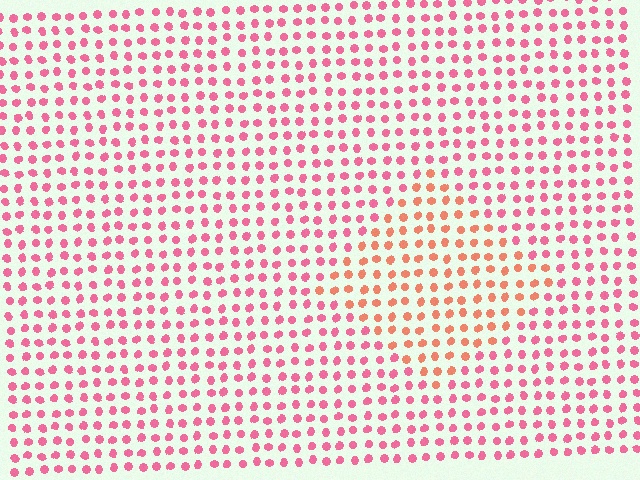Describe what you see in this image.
The image is filled with small pink elements in a uniform arrangement. A diamond-shaped region is visible where the elements are tinted to a slightly different hue, forming a subtle color boundary.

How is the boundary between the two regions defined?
The boundary is defined purely by a slight shift in hue (about 33 degrees). Spacing, size, and orientation are identical on both sides.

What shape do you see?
I see a diamond.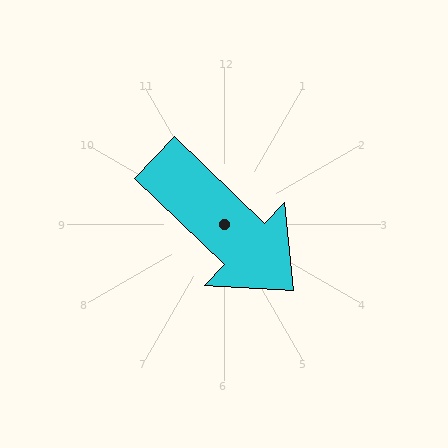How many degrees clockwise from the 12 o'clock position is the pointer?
Approximately 134 degrees.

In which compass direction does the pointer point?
Southeast.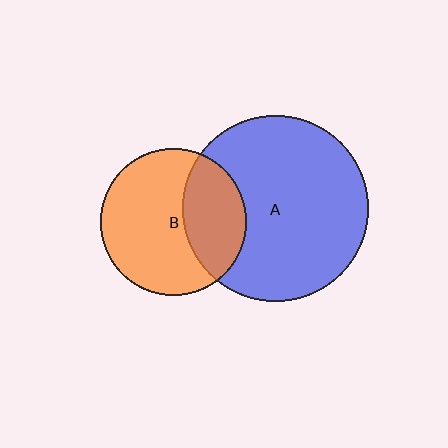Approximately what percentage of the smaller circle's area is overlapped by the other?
Approximately 35%.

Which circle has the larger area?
Circle A (blue).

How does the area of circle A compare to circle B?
Approximately 1.6 times.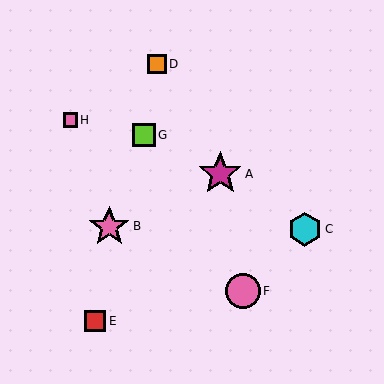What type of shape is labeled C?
Shape C is a cyan hexagon.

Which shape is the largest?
The magenta star (labeled A) is the largest.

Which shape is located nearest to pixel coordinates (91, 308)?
The red square (labeled E) at (95, 321) is nearest to that location.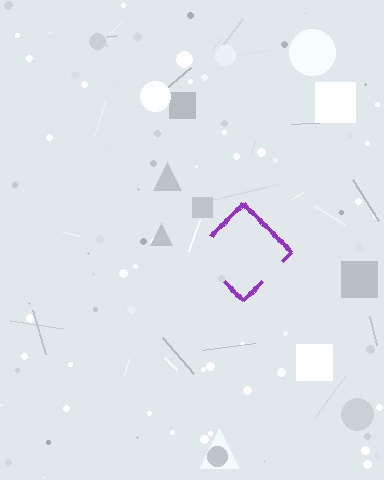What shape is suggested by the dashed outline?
The dashed outline suggests a diamond.